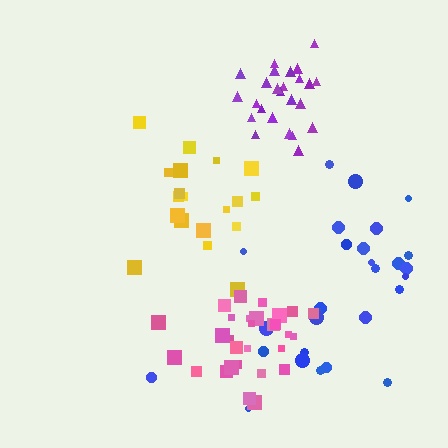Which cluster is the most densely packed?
Pink.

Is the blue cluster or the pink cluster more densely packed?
Pink.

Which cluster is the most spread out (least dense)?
Blue.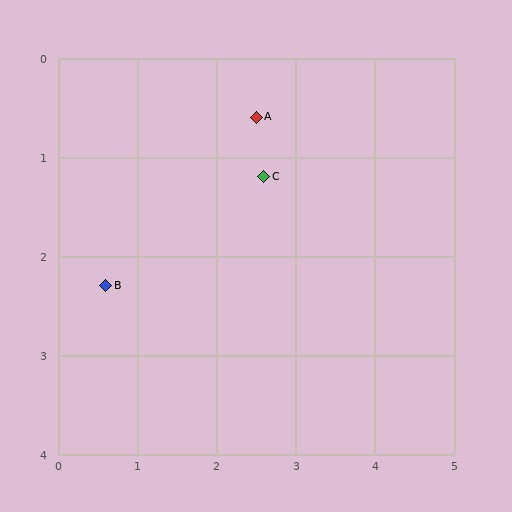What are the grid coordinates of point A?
Point A is at approximately (2.5, 0.6).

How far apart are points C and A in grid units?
Points C and A are about 0.6 grid units apart.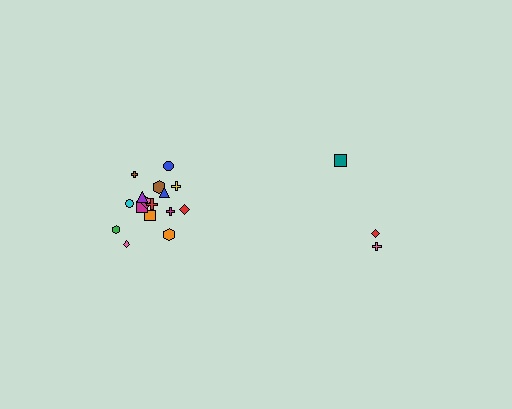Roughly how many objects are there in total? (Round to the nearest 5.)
Roughly 20 objects in total.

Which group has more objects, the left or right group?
The left group.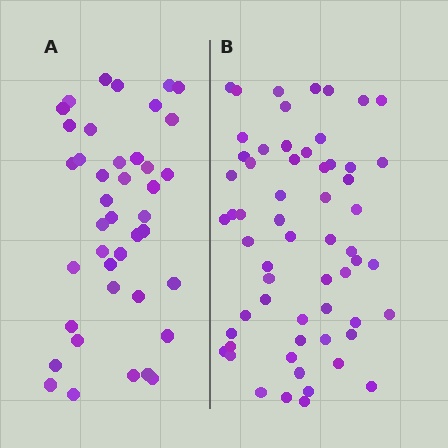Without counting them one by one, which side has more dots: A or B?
Region B (the right region) has more dots.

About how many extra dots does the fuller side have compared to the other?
Region B has approximately 20 more dots than region A.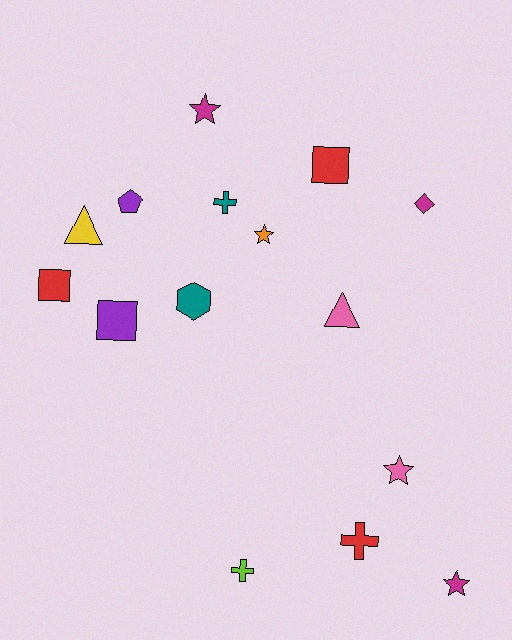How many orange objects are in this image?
There is 1 orange object.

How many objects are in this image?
There are 15 objects.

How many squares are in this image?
There are 3 squares.